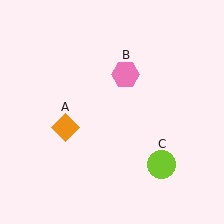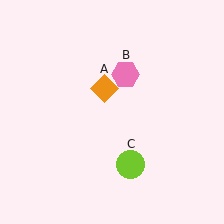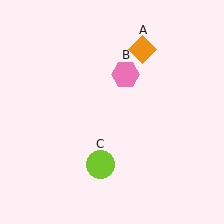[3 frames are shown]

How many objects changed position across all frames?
2 objects changed position: orange diamond (object A), lime circle (object C).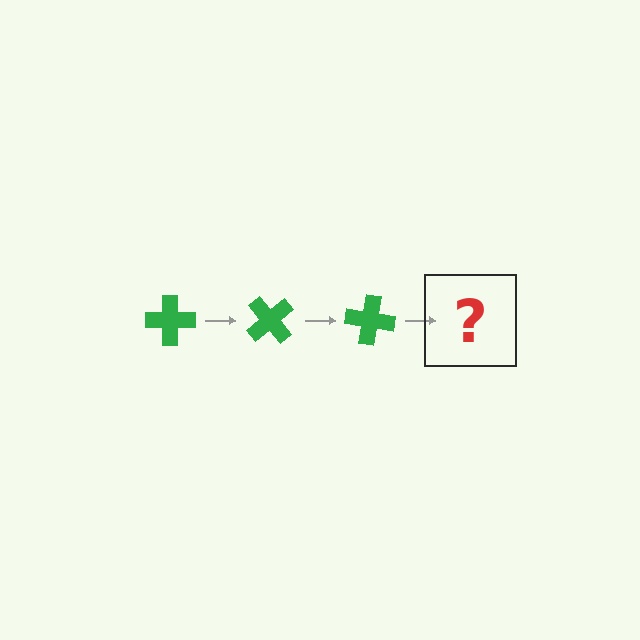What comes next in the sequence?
The next element should be a green cross rotated 150 degrees.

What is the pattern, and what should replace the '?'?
The pattern is that the cross rotates 50 degrees each step. The '?' should be a green cross rotated 150 degrees.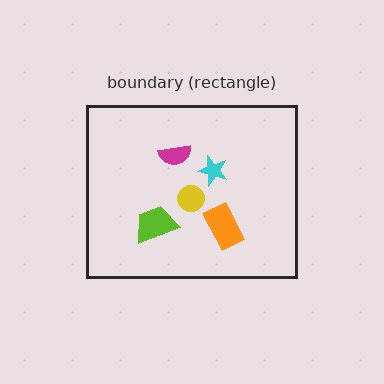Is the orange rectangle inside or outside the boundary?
Inside.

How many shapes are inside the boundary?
5 inside, 0 outside.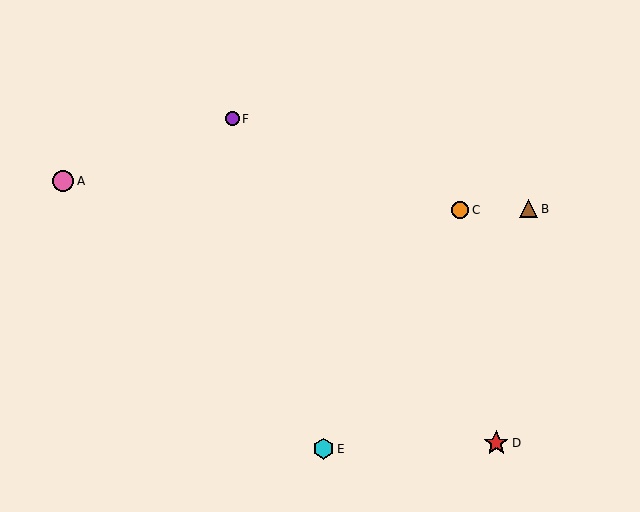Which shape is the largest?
The red star (labeled D) is the largest.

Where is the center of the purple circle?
The center of the purple circle is at (232, 119).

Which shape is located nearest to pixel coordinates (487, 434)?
The red star (labeled D) at (496, 443) is nearest to that location.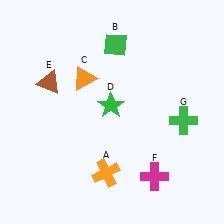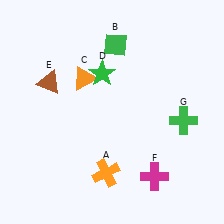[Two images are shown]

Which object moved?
The green star (D) moved up.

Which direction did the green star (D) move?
The green star (D) moved up.